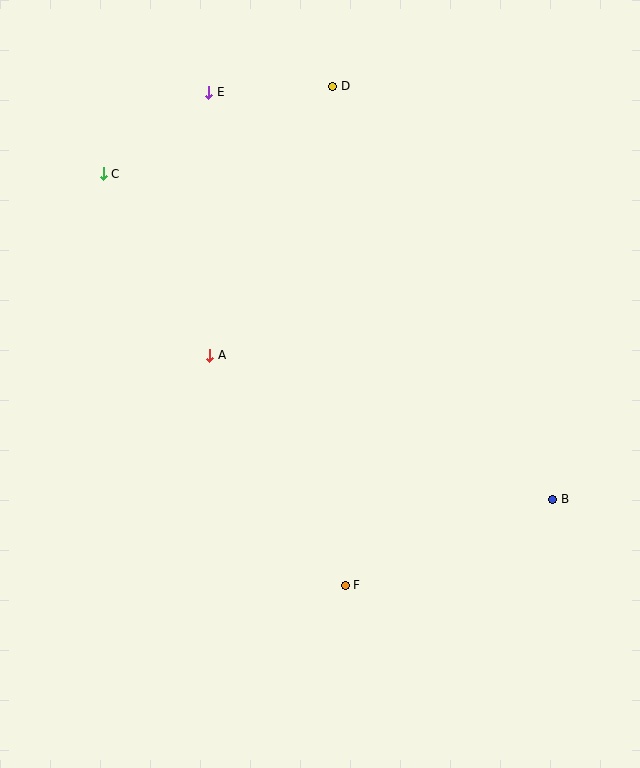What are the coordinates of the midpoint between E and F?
The midpoint between E and F is at (277, 339).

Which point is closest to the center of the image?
Point A at (210, 355) is closest to the center.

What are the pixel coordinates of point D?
Point D is at (333, 86).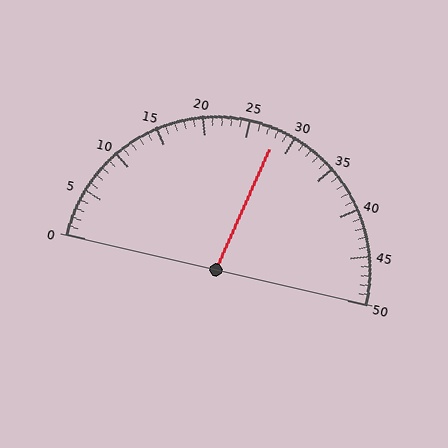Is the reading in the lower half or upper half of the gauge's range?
The reading is in the upper half of the range (0 to 50).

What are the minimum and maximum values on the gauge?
The gauge ranges from 0 to 50.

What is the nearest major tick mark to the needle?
The nearest major tick mark is 30.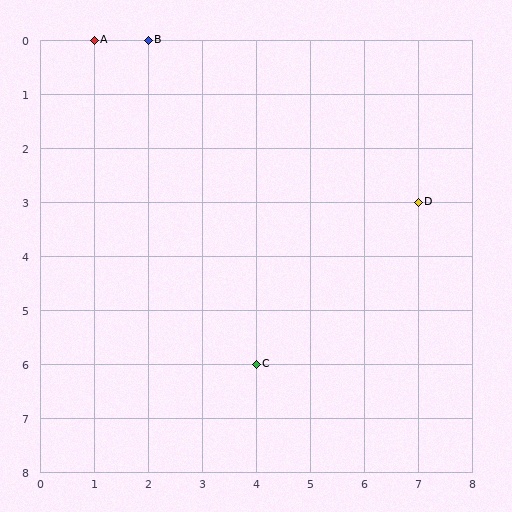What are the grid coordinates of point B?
Point B is at grid coordinates (2, 0).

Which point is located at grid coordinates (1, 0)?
Point A is at (1, 0).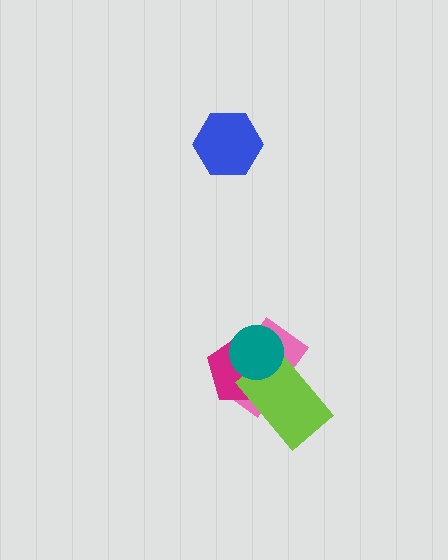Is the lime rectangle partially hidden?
Yes, it is partially covered by another shape.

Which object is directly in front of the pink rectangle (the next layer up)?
The magenta pentagon is directly in front of the pink rectangle.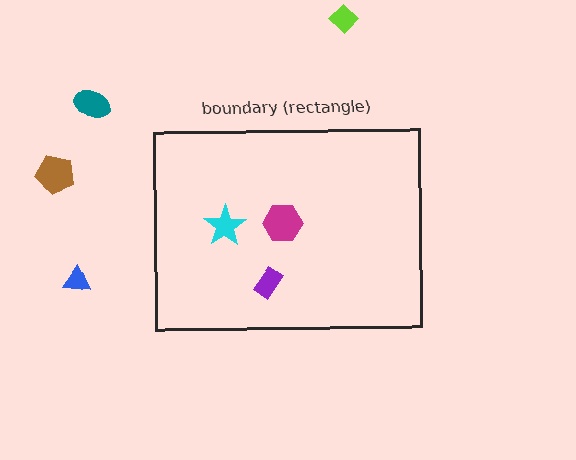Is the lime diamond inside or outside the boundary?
Outside.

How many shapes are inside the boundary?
3 inside, 4 outside.